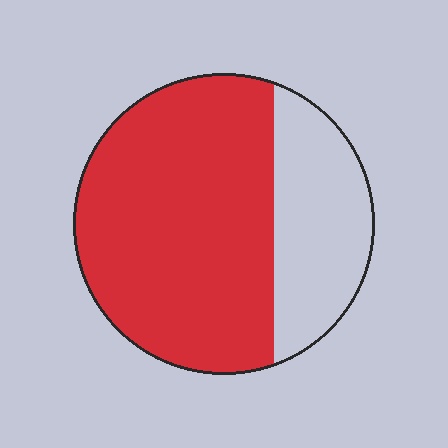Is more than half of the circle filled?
Yes.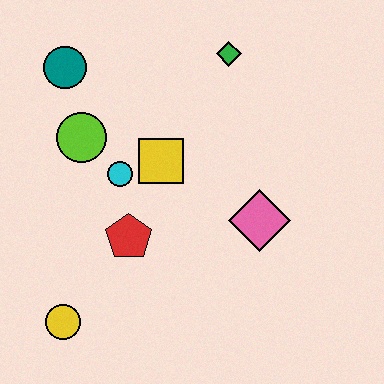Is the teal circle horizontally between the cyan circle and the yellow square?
No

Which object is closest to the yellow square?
The cyan circle is closest to the yellow square.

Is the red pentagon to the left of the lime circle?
No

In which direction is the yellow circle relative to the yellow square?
The yellow circle is below the yellow square.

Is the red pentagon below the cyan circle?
Yes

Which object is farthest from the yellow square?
The yellow circle is farthest from the yellow square.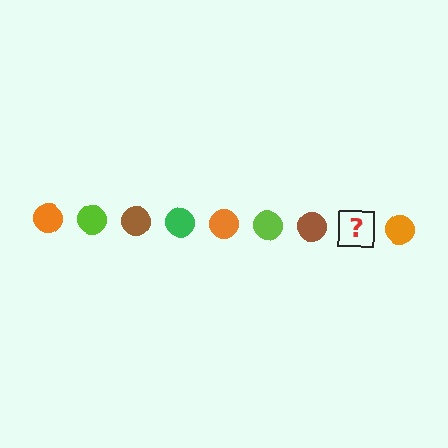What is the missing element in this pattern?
The missing element is a green circle.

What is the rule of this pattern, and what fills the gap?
The rule is that the pattern cycles through orange, lime, brown, green circles. The gap should be filled with a green circle.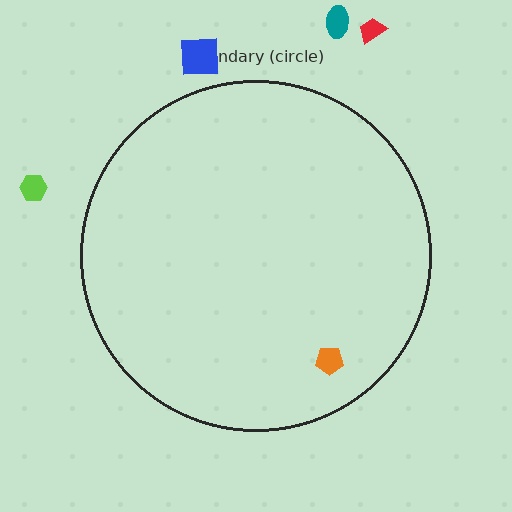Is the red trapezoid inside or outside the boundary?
Outside.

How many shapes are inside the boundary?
1 inside, 4 outside.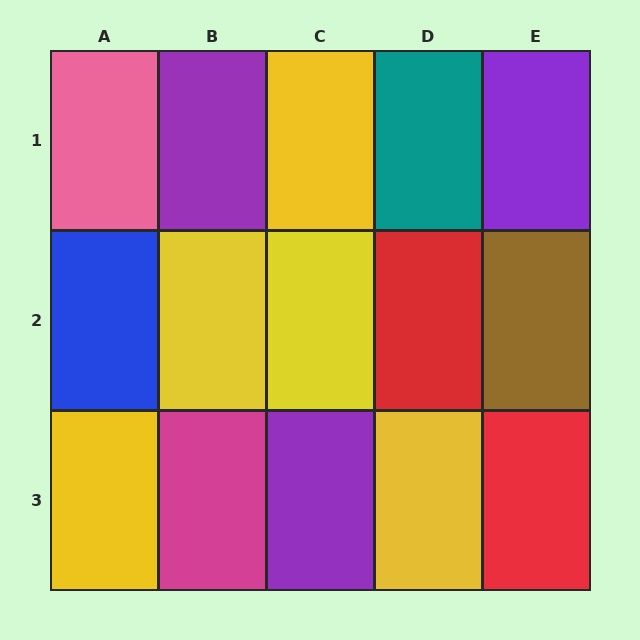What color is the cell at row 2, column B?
Yellow.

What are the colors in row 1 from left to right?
Pink, purple, yellow, teal, purple.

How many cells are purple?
3 cells are purple.